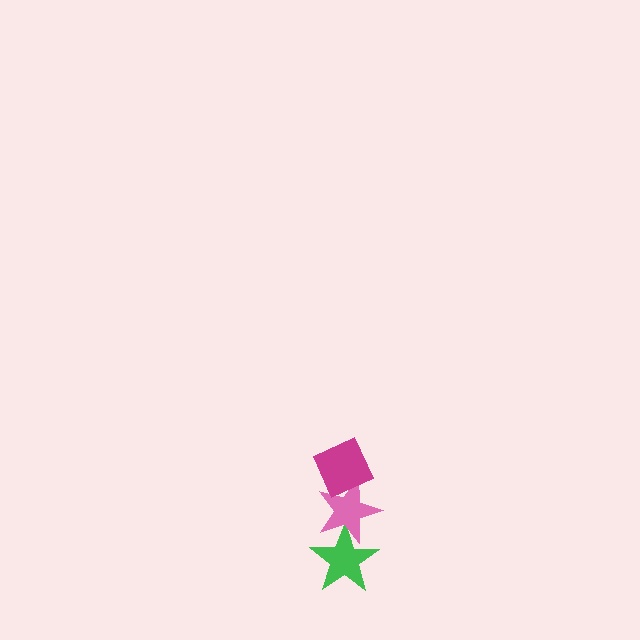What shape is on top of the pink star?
The magenta diamond is on top of the pink star.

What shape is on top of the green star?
The pink star is on top of the green star.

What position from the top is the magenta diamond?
The magenta diamond is 1st from the top.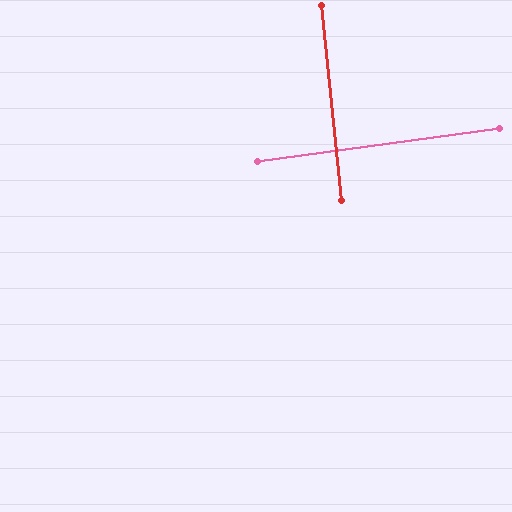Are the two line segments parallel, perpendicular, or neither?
Perpendicular — they meet at approximately 88°.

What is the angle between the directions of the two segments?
Approximately 88 degrees.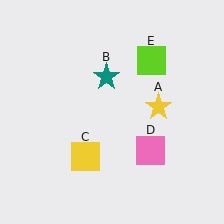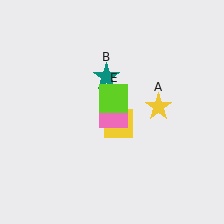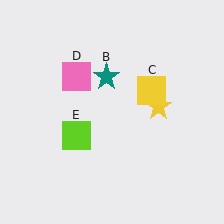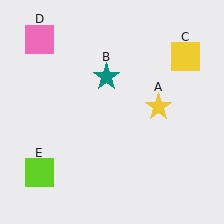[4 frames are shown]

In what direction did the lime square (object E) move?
The lime square (object E) moved down and to the left.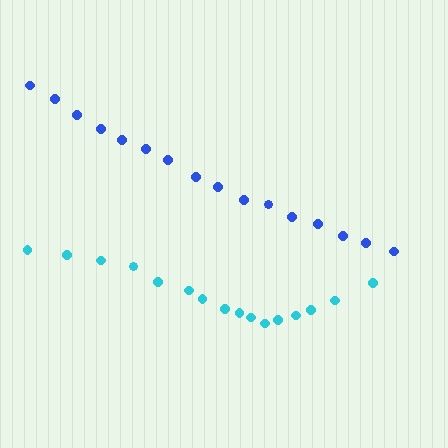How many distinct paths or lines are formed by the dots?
There are 2 distinct paths.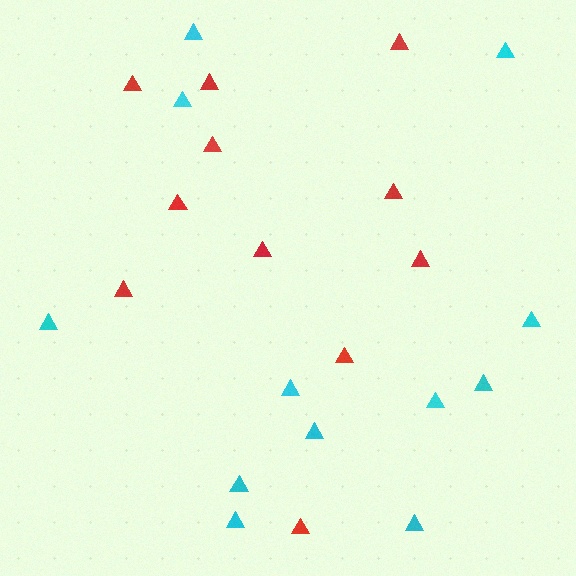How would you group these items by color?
There are 2 groups: one group of red triangles (11) and one group of cyan triangles (12).